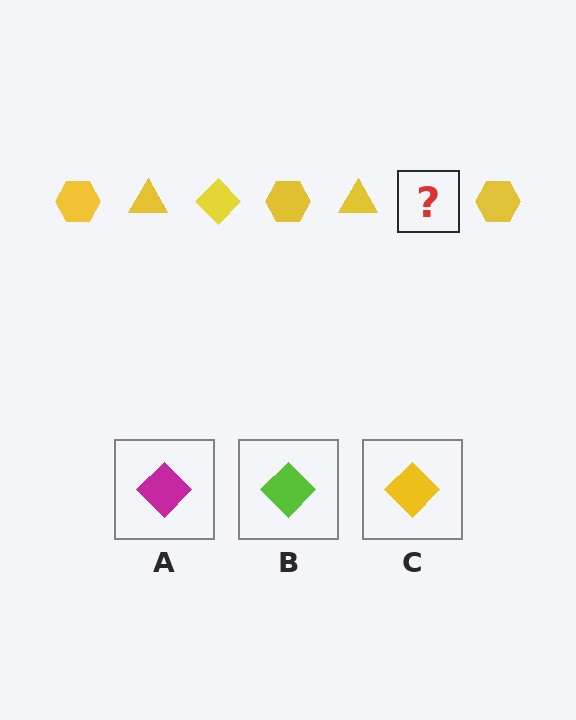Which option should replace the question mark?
Option C.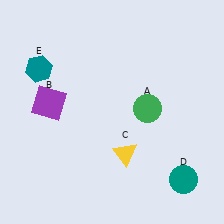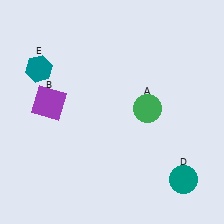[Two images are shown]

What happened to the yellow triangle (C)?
The yellow triangle (C) was removed in Image 2. It was in the bottom-right area of Image 1.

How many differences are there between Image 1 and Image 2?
There is 1 difference between the two images.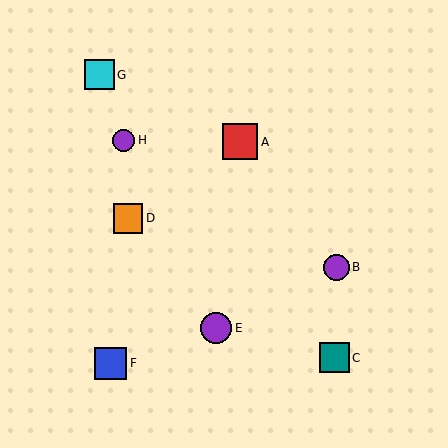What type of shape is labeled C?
Shape C is a teal square.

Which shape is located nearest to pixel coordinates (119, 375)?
The blue square (labeled F) at (111, 363) is nearest to that location.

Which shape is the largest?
The red square (labeled A) is the largest.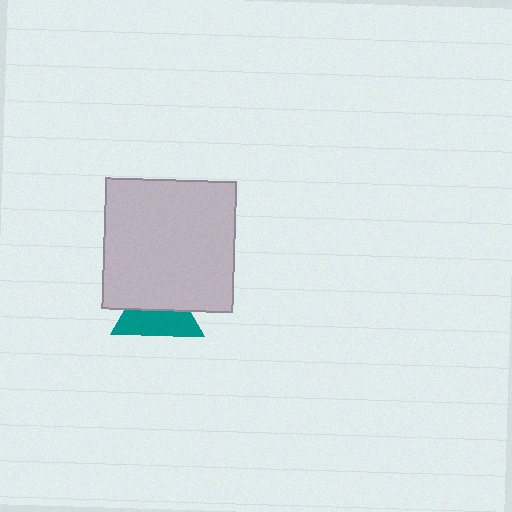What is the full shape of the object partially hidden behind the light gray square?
The partially hidden object is a teal triangle.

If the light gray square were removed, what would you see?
You would see the complete teal triangle.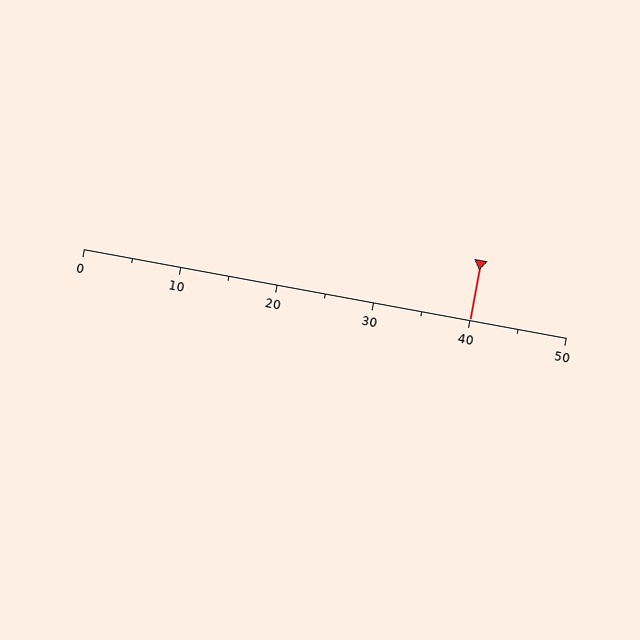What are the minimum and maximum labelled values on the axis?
The axis runs from 0 to 50.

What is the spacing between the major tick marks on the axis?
The major ticks are spaced 10 apart.